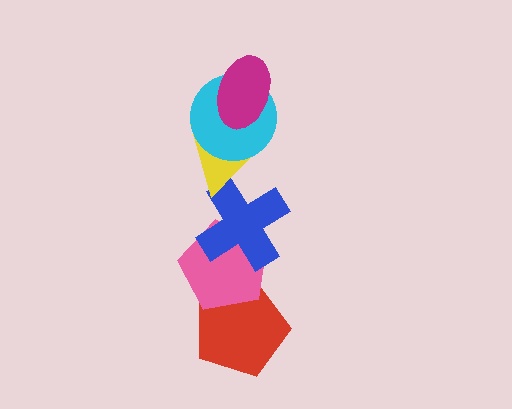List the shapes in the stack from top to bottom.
From top to bottom: the magenta ellipse, the cyan circle, the yellow triangle, the blue cross, the pink pentagon, the red pentagon.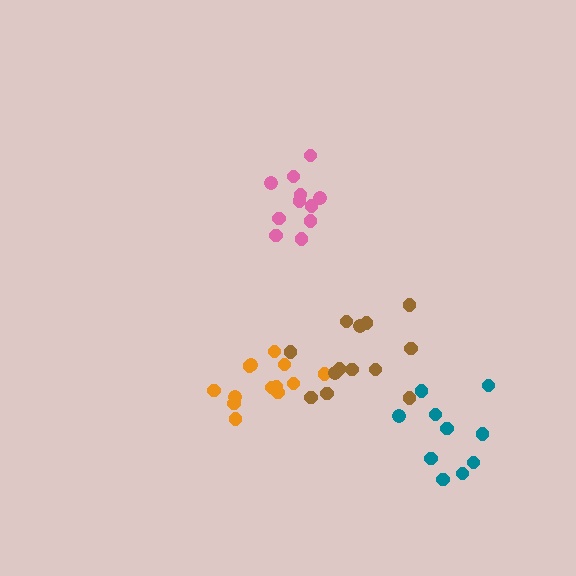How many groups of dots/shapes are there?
There are 4 groups.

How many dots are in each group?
Group 1: 11 dots, Group 2: 13 dots, Group 3: 13 dots, Group 4: 10 dots (47 total).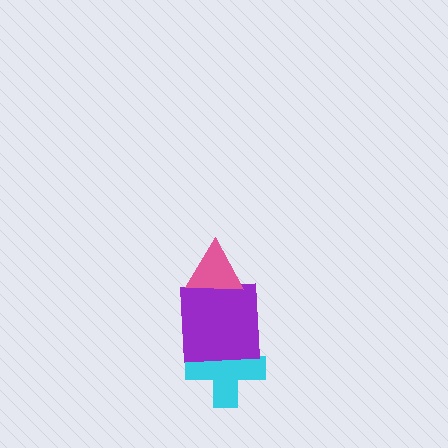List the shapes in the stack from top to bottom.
From top to bottom: the pink triangle, the purple square, the cyan cross.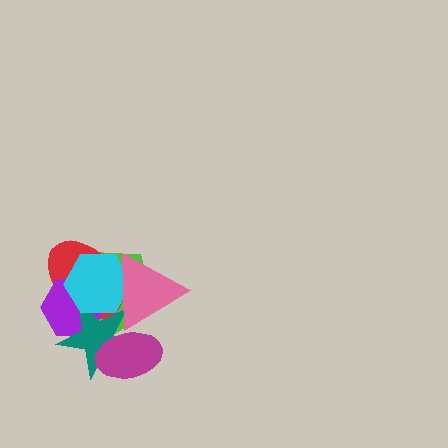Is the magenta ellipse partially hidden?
No, no other shape covers it.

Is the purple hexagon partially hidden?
Yes, it is partially covered by another shape.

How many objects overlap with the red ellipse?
5 objects overlap with the red ellipse.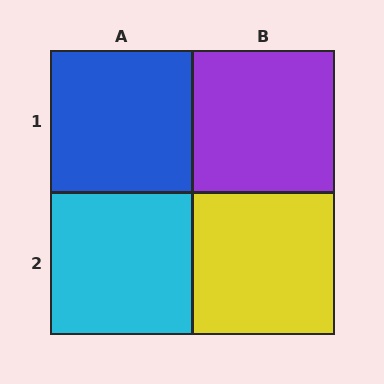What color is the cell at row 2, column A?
Cyan.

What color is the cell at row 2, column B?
Yellow.